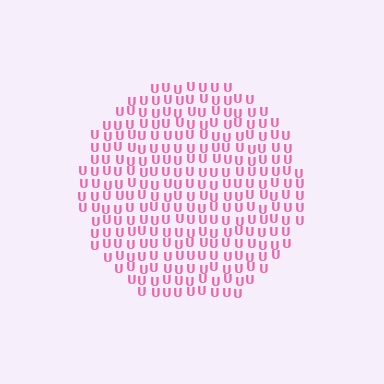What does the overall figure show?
The overall figure shows a circle.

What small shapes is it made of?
It is made of small letter U's.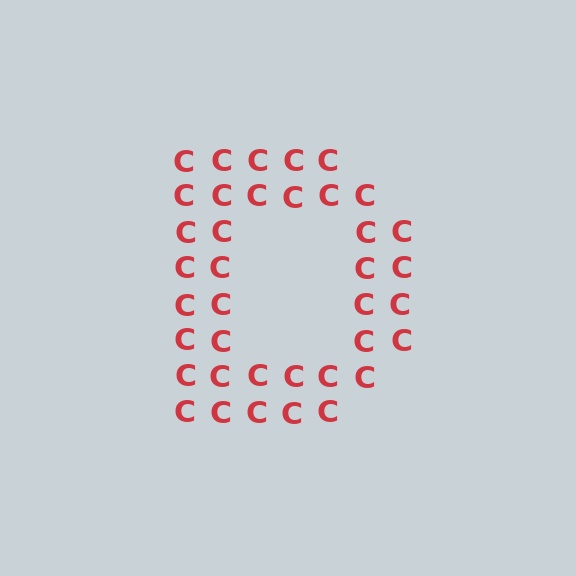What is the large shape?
The large shape is the letter D.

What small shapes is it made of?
It is made of small letter C's.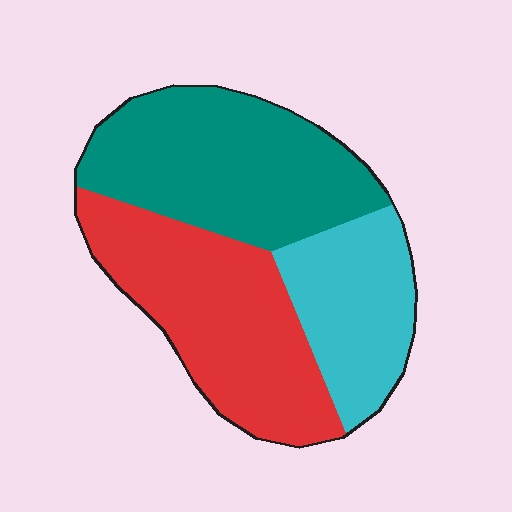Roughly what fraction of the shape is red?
Red takes up about three eighths (3/8) of the shape.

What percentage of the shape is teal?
Teal covers about 40% of the shape.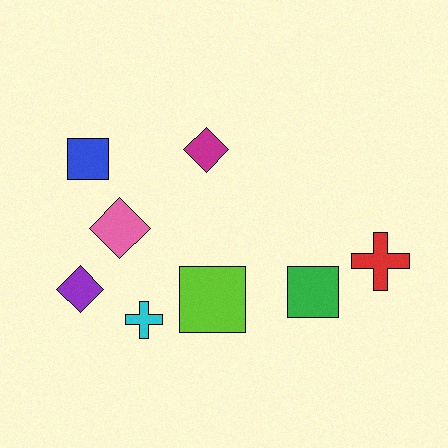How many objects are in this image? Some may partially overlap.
There are 8 objects.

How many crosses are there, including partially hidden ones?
There are 2 crosses.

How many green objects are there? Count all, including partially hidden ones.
There is 1 green object.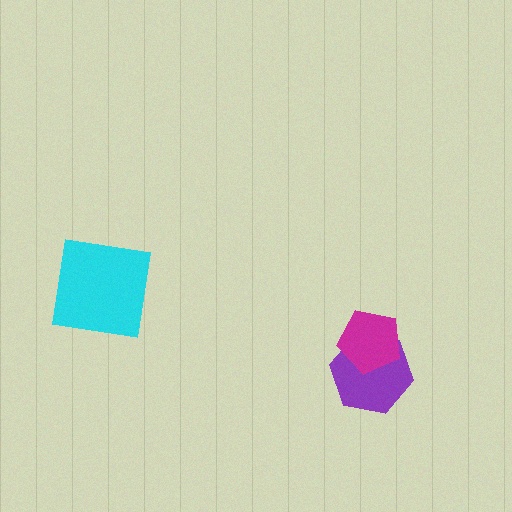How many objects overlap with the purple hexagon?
1 object overlaps with the purple hexagon.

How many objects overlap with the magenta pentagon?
1 object overlaps with the magenta pentagon.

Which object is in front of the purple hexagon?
The magenta pentagon is in front of the purple hexagon.